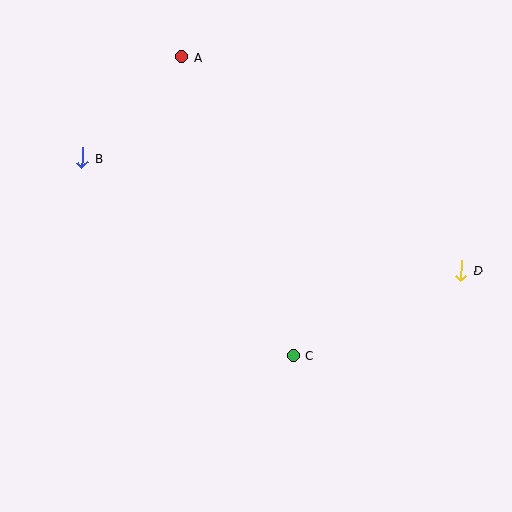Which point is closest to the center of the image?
Point C at (293, 355) is closest to the center.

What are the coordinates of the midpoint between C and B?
The midpoint between C and B is at (188, 256).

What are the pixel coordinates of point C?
Point C is at (293, 355).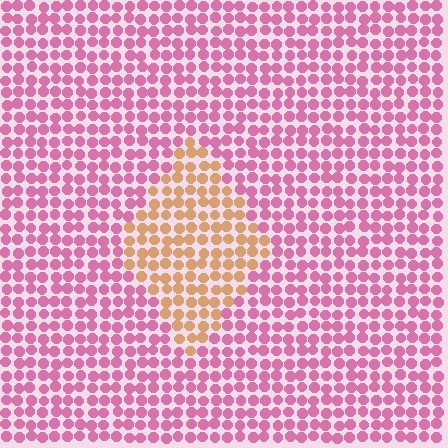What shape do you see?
I see a diamond.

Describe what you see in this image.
The image is filled with small pink elements in a uniform arrangement. A diamond-shaped region is visible where the elements are tinted to a slightly different hue, forming a subtle color boundary.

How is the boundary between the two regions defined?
The boundary is defined purely by a slight shift in hue (about 59 degrees). Spacing, size, and orientation are identical on both sides.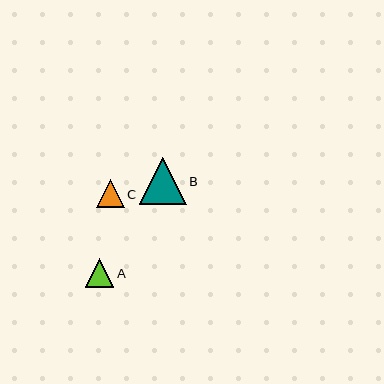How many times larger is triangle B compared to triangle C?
Triangle B is approximately 1.7 times the size of triangle C.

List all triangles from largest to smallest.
From largest to smallest: B, A, C.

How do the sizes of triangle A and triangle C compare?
Triangle A and triangle C are approximately the same size.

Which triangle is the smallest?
Triangle C is the smallest with a size of approximately 28 pixels.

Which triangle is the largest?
Triangle B is the largest with a size of approximately 47 pixels.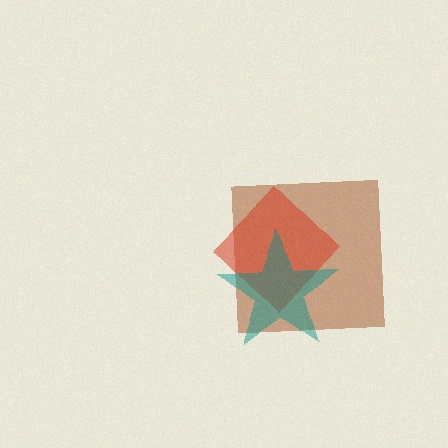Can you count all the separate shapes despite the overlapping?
Yes, there are 3 separate shapes.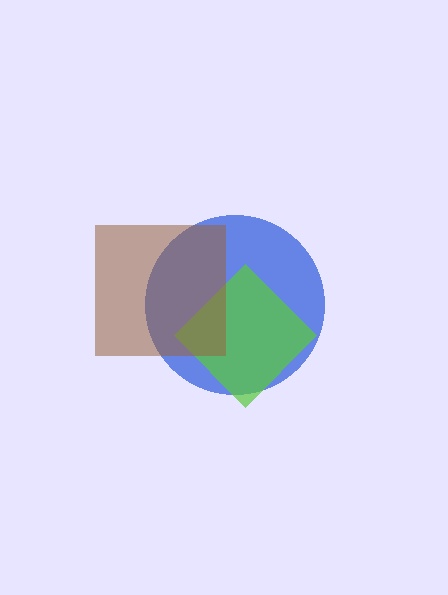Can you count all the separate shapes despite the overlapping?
Yes, there are 3 separate shapes.